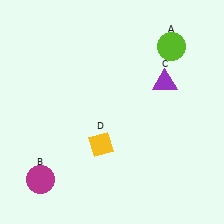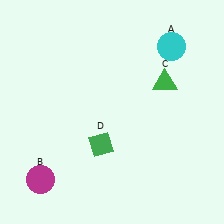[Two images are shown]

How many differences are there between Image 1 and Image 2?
There are 3 differences between the two images.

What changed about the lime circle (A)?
In Image 1, A is lime. In Image 2, it changed to cyan.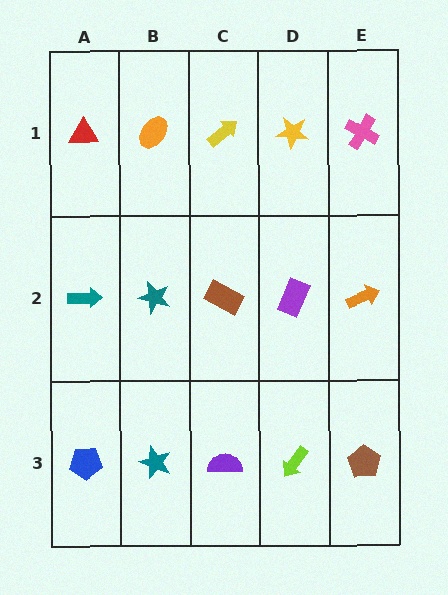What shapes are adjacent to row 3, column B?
A teal star (row 2, column B), a blue pentagon (row 3, column A), a purple semicircle (row 3, column C).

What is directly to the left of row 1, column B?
A red triangle.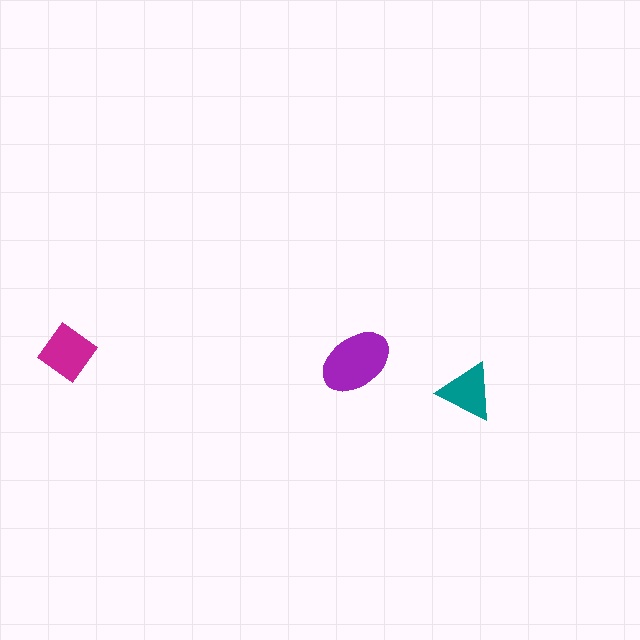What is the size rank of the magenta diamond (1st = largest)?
2nd.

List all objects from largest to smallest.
The purple ellipse, the magenta diamond, the teal triangle.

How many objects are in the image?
There are 3 objects in the image.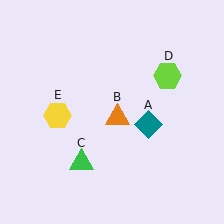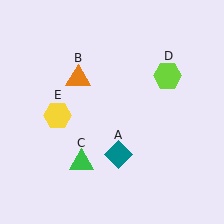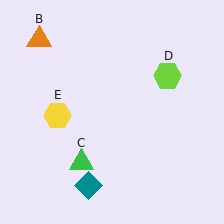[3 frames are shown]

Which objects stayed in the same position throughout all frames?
Green triangle (object C) and lime hexagon (object D) and yellow hexagon (object E) remained stationary.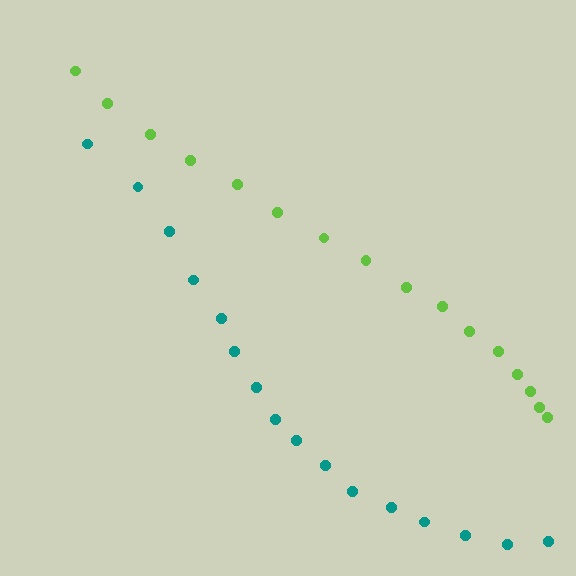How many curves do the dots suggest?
There are 2 distinct paths.